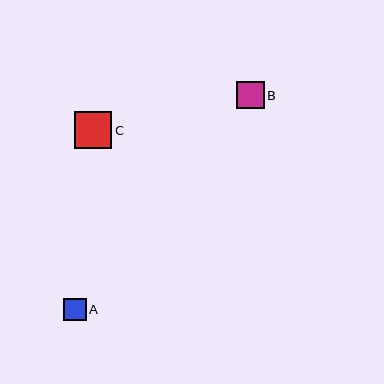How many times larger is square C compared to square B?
Square C is approximately 1.3 times the size of square B.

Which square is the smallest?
Square A is the smallest with a size of approximately 23 pixels.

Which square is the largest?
Square C is the largest with a size of approximately 37 pixels.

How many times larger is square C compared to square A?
Square C is approximately 1.6 times the size of square A.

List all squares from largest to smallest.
From largest to smallest: C, B, A.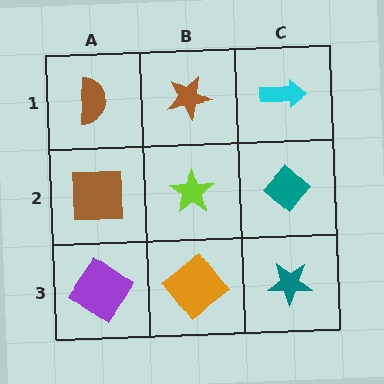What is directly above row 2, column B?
A brown star.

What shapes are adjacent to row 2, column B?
A brown star (row 1, column B), an orange diamond (row 3, column B), a brown square (row 2, column A), a teal diamond (row 2, column C).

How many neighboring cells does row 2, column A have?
3.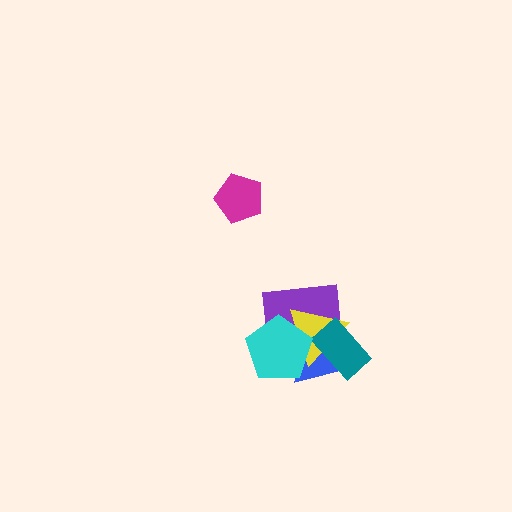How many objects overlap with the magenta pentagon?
0 objects overlap with the magenta pentagon.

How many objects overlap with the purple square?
4 objects overlap with the purple square.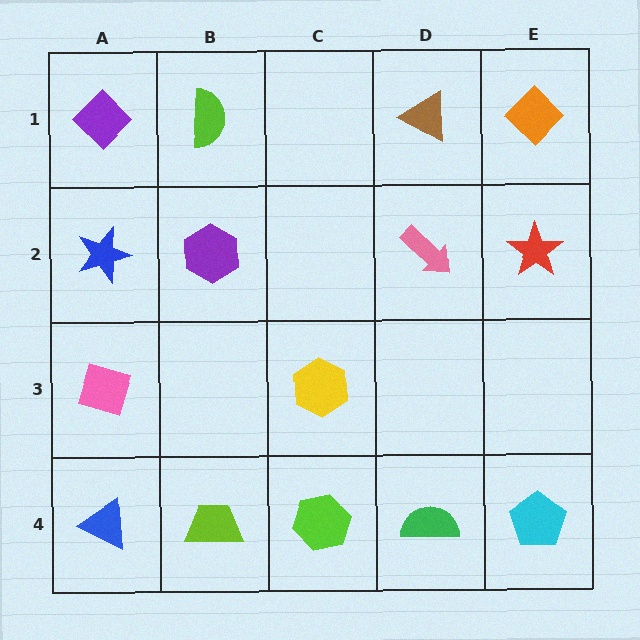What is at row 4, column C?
A lime hexagon.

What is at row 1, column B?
A lime semicircle.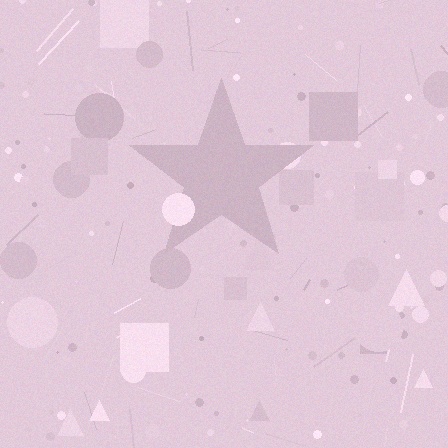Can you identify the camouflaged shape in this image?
The camouflaged shape is a star.